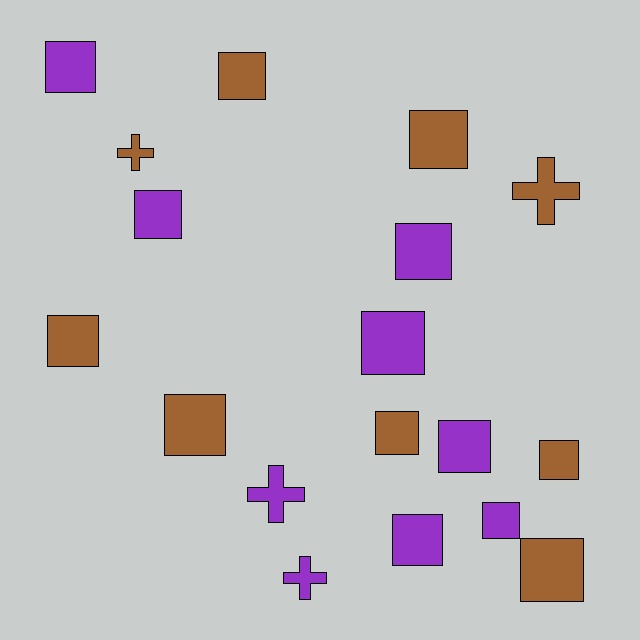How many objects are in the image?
There are 18 objects.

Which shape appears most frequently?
Square, with 14 objects.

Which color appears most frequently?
Brown, with 9 objects.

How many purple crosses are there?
There are 2 purple crosses.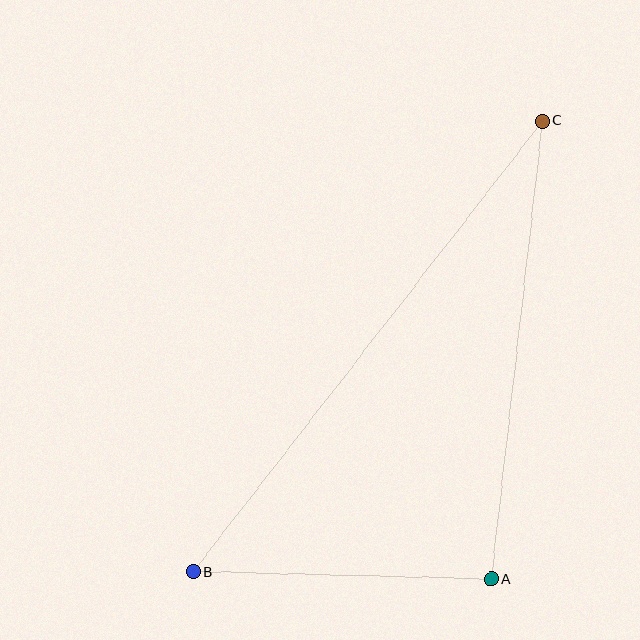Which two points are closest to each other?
Points A and B are closest to each other.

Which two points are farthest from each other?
Points B and C are farthest from each other.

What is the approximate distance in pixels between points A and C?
The distance between A and C is approximately 461 pixels.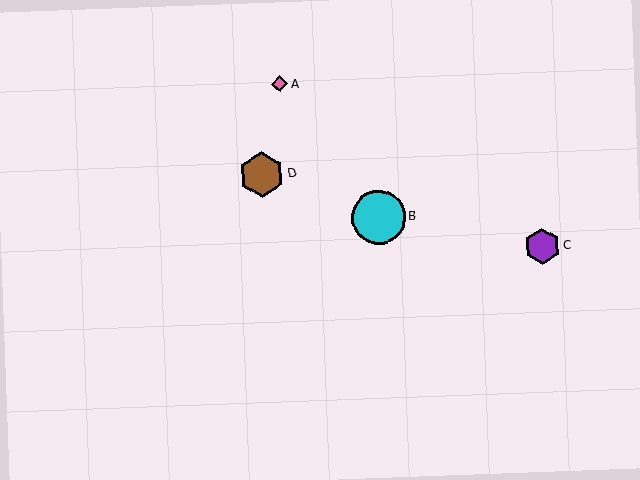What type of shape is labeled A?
Shape A is a pink diamond.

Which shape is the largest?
The cyan circle (labeled B) is the largest.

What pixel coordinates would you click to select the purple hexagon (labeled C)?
Click at (542, 246) to select the purple hexagon C.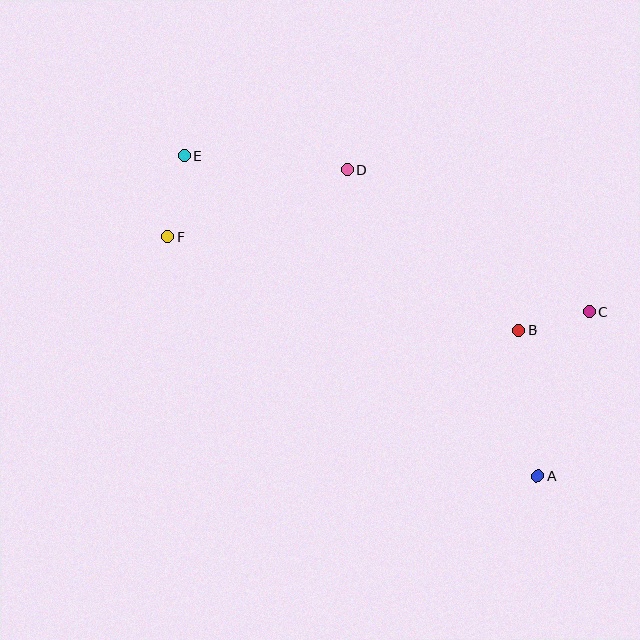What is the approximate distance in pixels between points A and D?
The distance between A and D is approximately 362 pixels.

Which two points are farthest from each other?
Points A and E are farthest from each other.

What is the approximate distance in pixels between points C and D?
The distance between C and D is approximately 281 pixels.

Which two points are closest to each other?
Points B and C are closest to each other.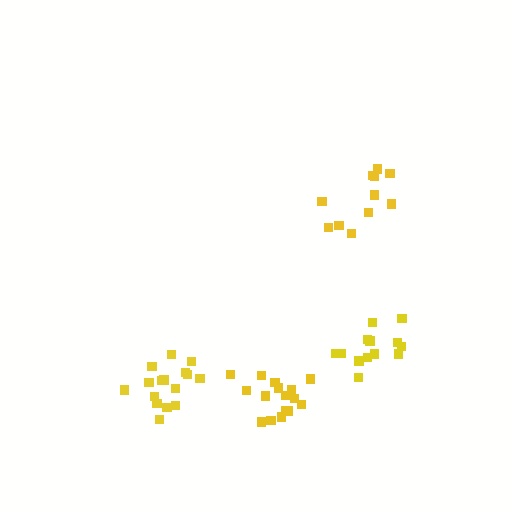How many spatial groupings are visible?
There are 4 spatial groupings.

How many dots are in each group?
Group 1: 11 dots, Group 2: 16 dots, Group 3: 13 dots, Group 4: 16 dots (56 total).